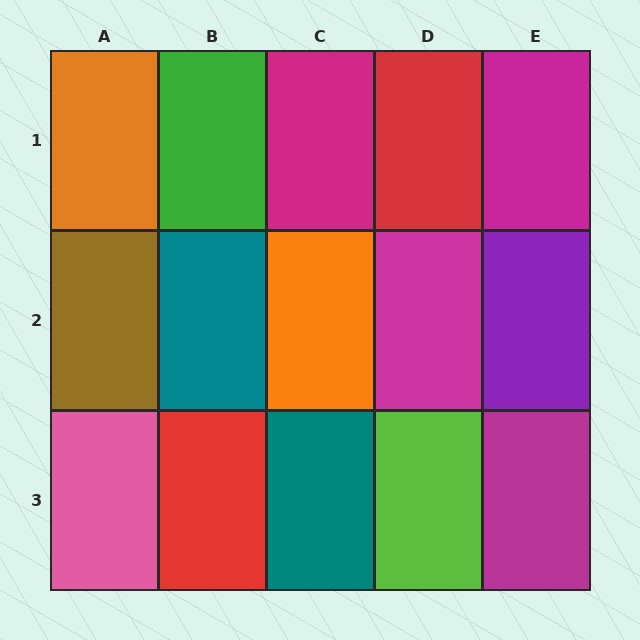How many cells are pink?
1 cell is pink.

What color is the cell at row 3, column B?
Red.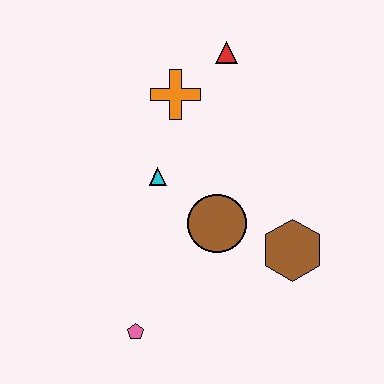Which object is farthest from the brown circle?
The red triangle is farthest from the brown circle.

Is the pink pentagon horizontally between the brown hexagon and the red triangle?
No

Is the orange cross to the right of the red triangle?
No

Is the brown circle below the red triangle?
Yes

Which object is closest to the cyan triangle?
The brown circle is closest to the cyan triangle.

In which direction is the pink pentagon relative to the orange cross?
The pink pentagon is below the orange cross.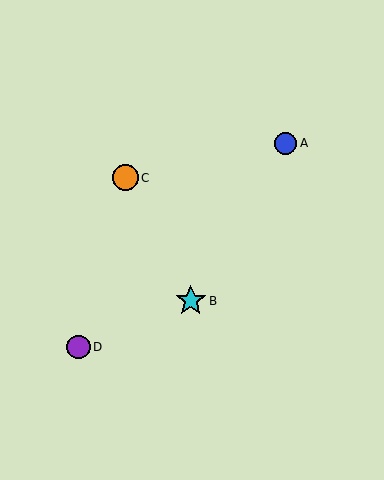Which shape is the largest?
The cyan star (labeled B) is the largest.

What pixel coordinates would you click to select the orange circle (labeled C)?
Click at (125, 178) to select the orange circle C.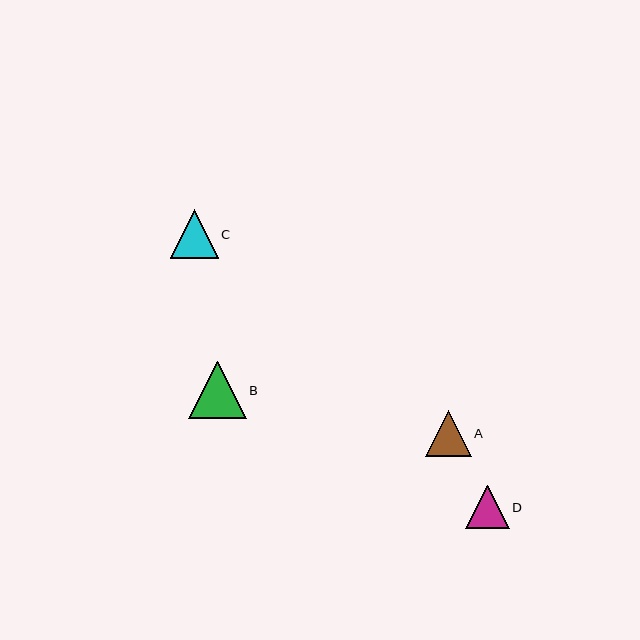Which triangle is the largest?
Triangle B is the largest with a size of approximately 57 pixels.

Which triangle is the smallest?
Triangle D is the smallest with a size of approximately 44 pixels.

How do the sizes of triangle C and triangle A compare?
Triangle C and triangle A are approximately the same size.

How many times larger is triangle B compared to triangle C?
Triangle B is approximately 1.2 times the size of triangle C.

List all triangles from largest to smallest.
From largest to smallest: B, C, A, D.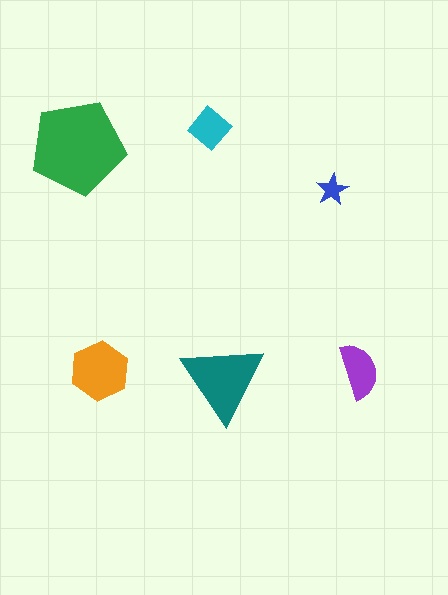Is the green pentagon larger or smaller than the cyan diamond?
Larger.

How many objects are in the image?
There are 6 objects in the image.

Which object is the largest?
The green pentagon.